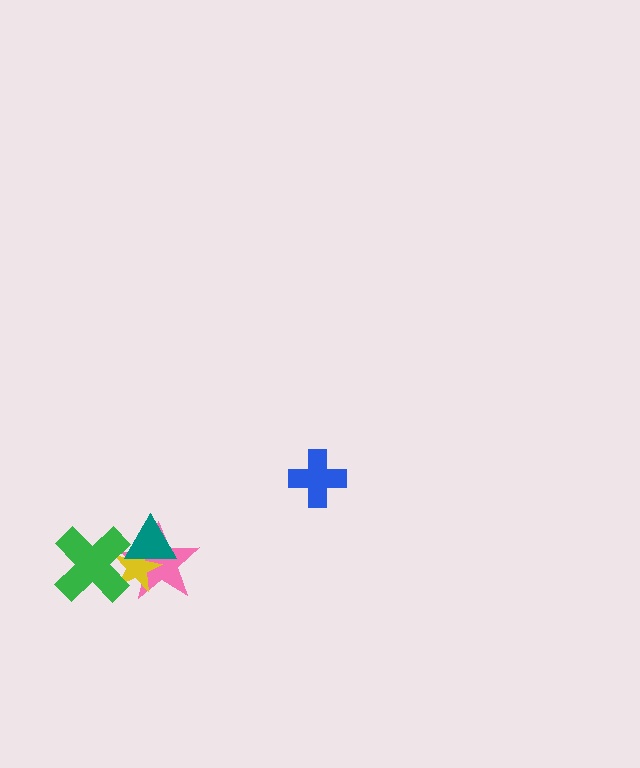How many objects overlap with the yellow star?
3 objects overlap with the yellow star.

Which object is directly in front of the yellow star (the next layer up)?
The teal triangle is directly in front of the yellow star.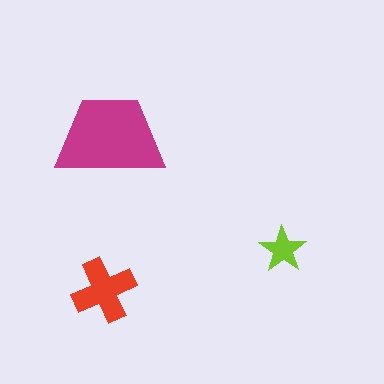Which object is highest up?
The magenta trapezoid is topmost.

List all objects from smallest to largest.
The lime star, the red cross, the magenta trapezoid.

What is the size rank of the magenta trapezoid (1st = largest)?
1st.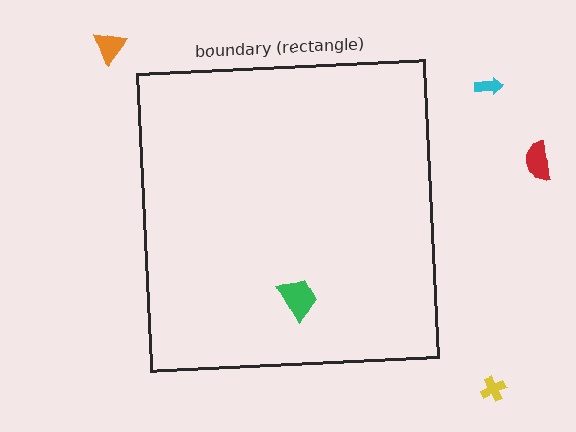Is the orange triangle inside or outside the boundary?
Outside.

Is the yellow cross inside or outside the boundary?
Outside.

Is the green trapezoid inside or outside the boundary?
Inside.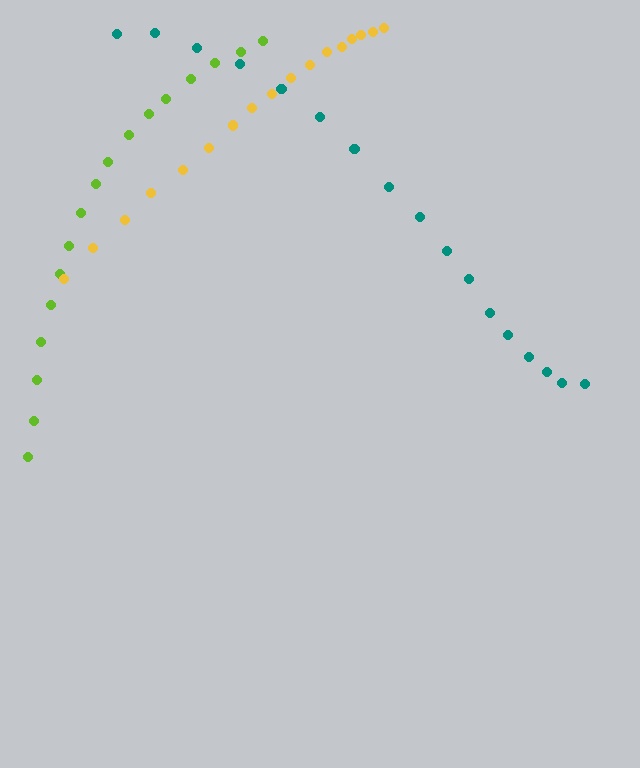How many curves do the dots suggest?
There are 3 distinct paths.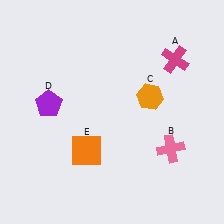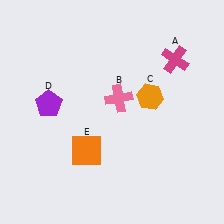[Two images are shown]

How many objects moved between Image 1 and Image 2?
1 object moved between the two images.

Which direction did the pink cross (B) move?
The pink cross (B) moved left.